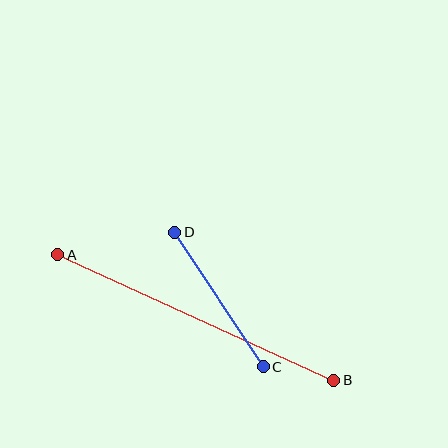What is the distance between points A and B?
The distance is approximately 303 pixels.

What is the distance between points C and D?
The distance is approximately 161 pixels.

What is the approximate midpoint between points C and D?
The midpoint is at approximately (219, 300) pixels.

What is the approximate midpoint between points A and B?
The midpoint is at approximately (196, 317) pixels.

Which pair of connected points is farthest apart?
Points A and B are farthest apart.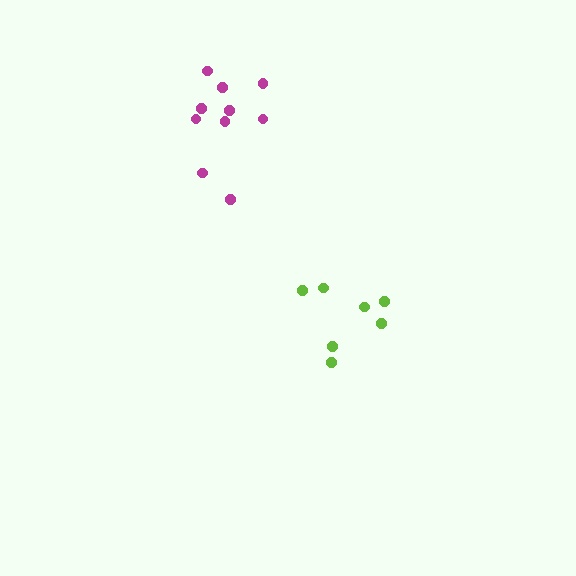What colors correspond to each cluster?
The clusters are colored: lime, magenta.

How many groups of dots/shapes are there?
There are 2 groups.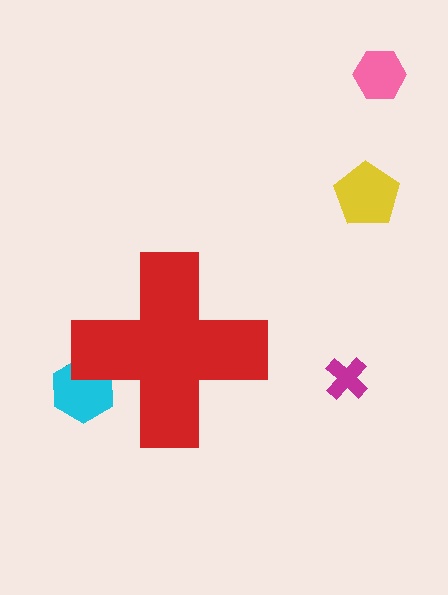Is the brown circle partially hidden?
Yes, the brown circle is partially hidden behind the red cross.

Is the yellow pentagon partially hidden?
No, the yellow pentagon is fully visible.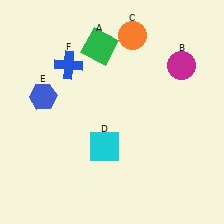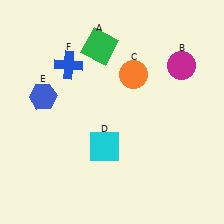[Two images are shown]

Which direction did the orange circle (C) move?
The orange circle (C) moved down.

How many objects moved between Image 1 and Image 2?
1 object moved between the two images.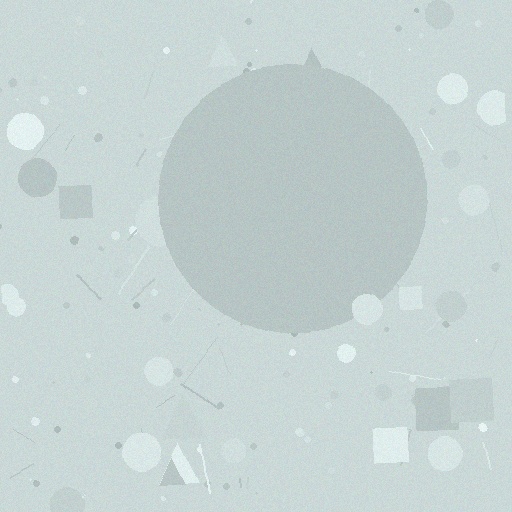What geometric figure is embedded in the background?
A circle is embedded in the background.